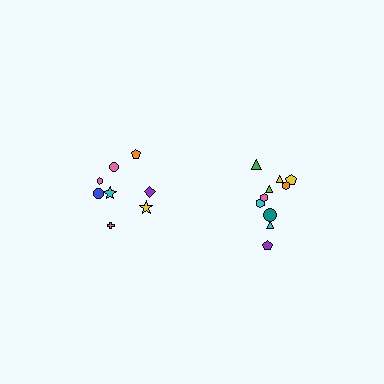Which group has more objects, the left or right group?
The right group.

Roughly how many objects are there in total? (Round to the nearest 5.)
Roughly 20 objects in total.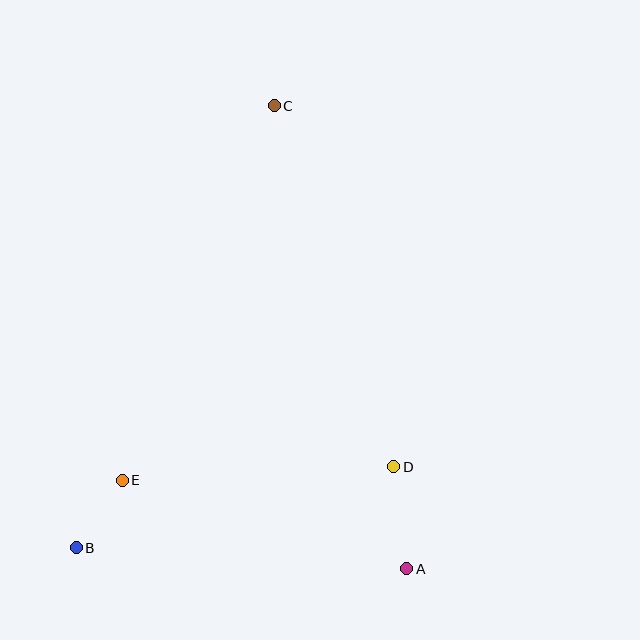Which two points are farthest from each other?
Points B and C are farthest from each other.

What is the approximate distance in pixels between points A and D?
The distance between A and D is approximately 103 pixels.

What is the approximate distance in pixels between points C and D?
The distance between C and D is approximately 380 pixels.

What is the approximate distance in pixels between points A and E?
The distance between A and E is approximately 298 pixels.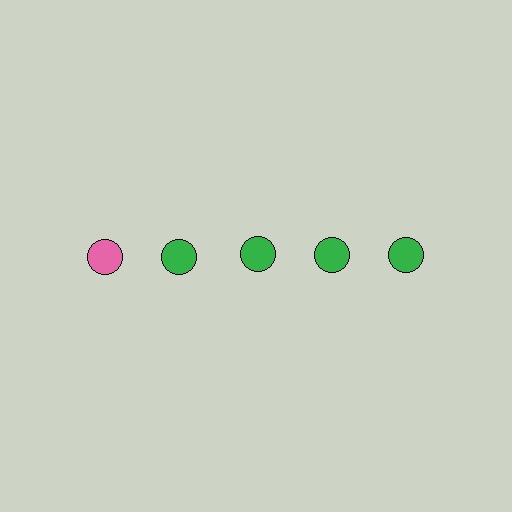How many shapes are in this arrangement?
There are 5 shapes arranged in a grid pattern.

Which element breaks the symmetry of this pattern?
The pink circle in the top row, leftmost column breaks the symmetry. All other shapes are green circles.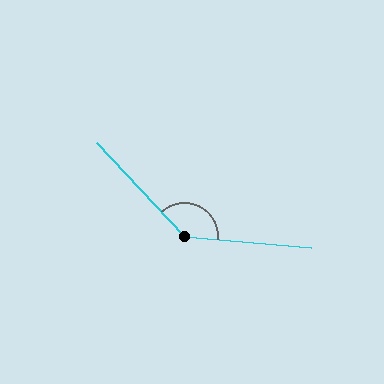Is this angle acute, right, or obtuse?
It is obtuse.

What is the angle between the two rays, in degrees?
Approximately 138 degrees.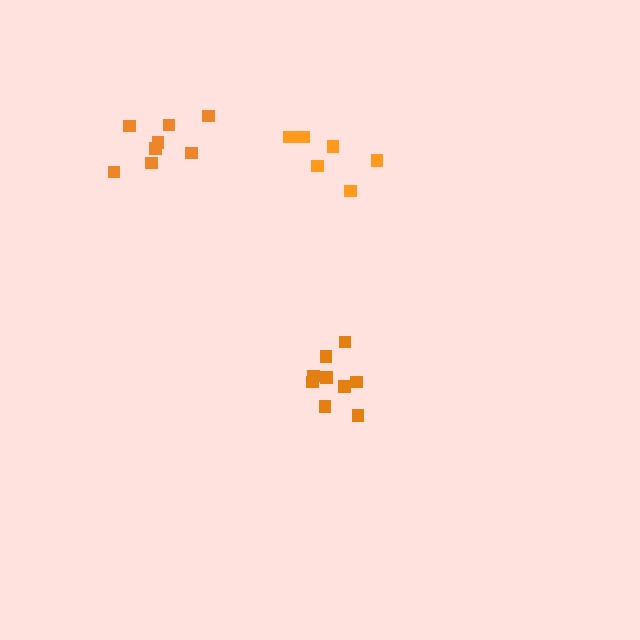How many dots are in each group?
Group 1: 9 dots, Group 2: 7 dots, Group 3: 8 dots (24 total).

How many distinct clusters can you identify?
There are 3 distinct clusters.